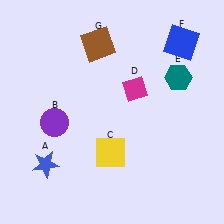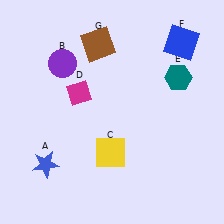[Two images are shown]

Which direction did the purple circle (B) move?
The purple circle (B) moved up.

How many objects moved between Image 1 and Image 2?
2 objects moved between the two images.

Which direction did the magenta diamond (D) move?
The magenta diamond (D) moved left.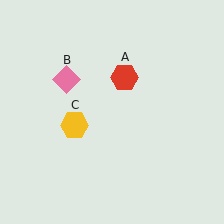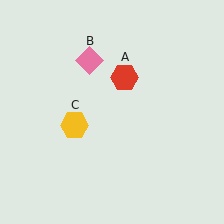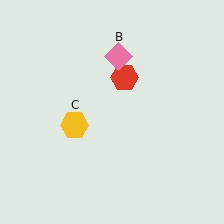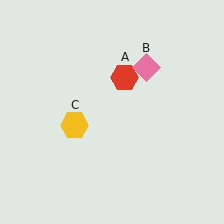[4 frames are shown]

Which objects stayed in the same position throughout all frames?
Red hexagon (object A) and yellow hexagon (object C) remained stationary.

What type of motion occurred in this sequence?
The pink diamond (object B) rotated clockwise around the center of the scene.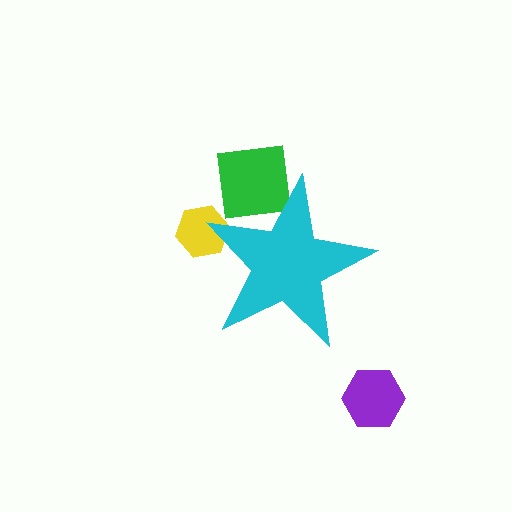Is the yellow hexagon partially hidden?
Yes, the yellow hexagon is partially hidden behind the cyan star.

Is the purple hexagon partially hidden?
No, the purple hexagon is fully visible.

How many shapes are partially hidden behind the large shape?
2 shapes are partially hidden.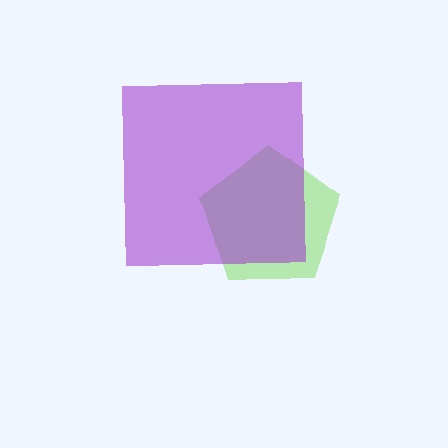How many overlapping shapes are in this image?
There are 2 overlapping shapes in the image.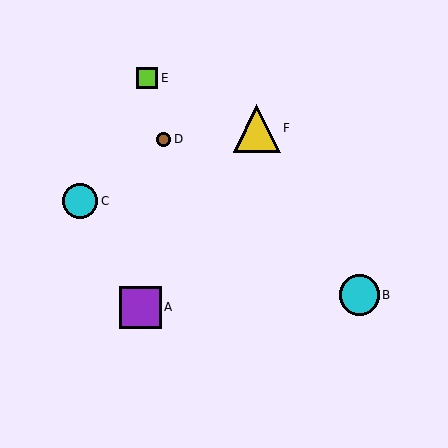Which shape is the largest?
The yellow triangle (labeled F) is the largest.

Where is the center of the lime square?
The center of the lime square is at (147, 78).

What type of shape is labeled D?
Shape D is a brown circle.